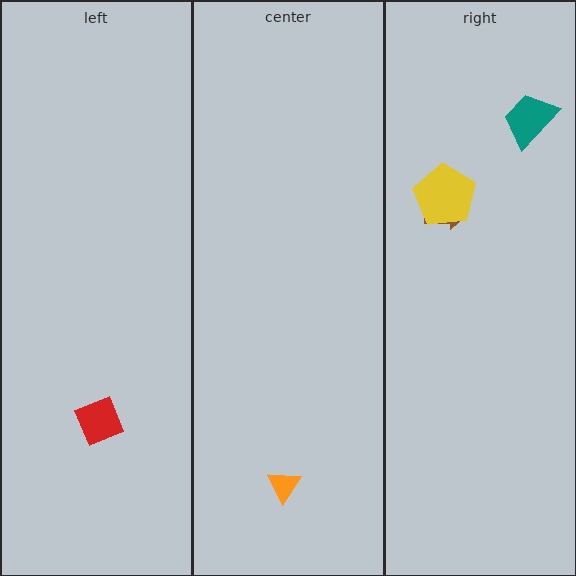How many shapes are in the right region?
3.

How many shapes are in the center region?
1.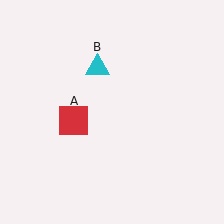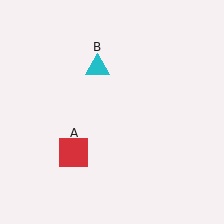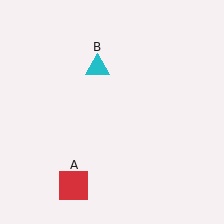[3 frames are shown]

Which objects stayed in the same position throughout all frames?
Cyan triangle (object B) remained stationary.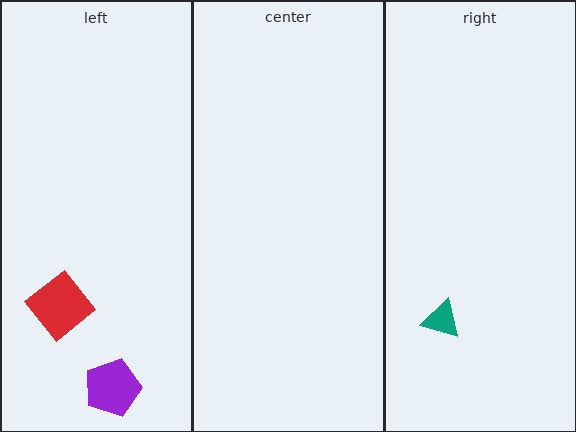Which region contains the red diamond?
The left region.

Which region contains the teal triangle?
The right region.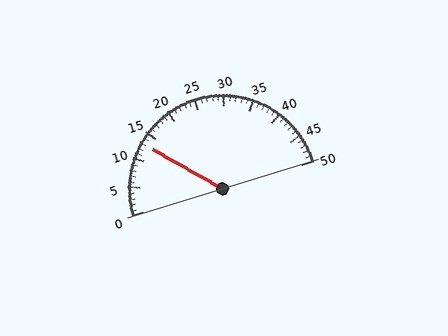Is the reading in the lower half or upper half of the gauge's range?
The reading is in the lower half of the range (0 to 50).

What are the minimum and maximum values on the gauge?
The gauge ranges from 0 to 50.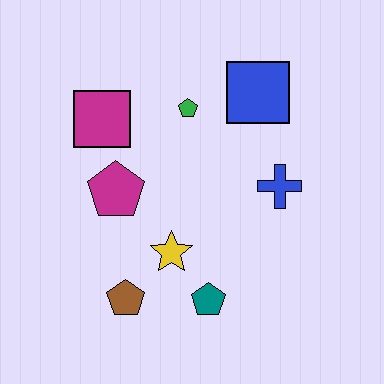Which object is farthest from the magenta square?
The teal pentagon is farthest from the magenta square.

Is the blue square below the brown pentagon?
No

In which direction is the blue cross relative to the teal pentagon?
The blue cross is above the teal pentagon.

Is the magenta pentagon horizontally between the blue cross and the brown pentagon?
No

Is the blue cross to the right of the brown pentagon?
Yes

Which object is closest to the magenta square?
The magenta pentagon is closest to the magenta square.